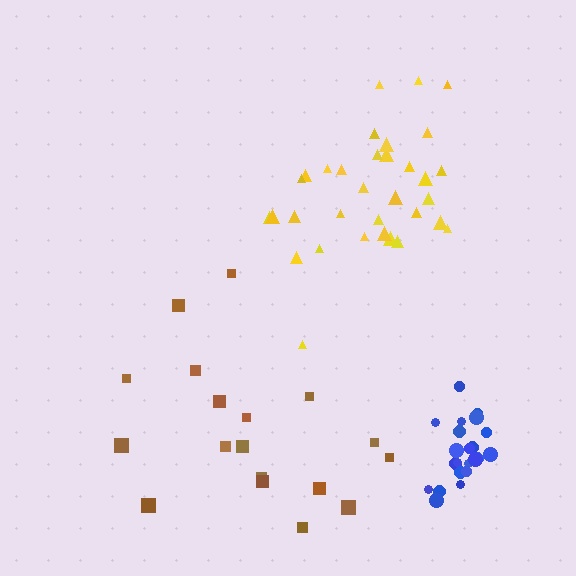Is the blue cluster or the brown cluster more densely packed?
Blue.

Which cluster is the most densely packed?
Blue.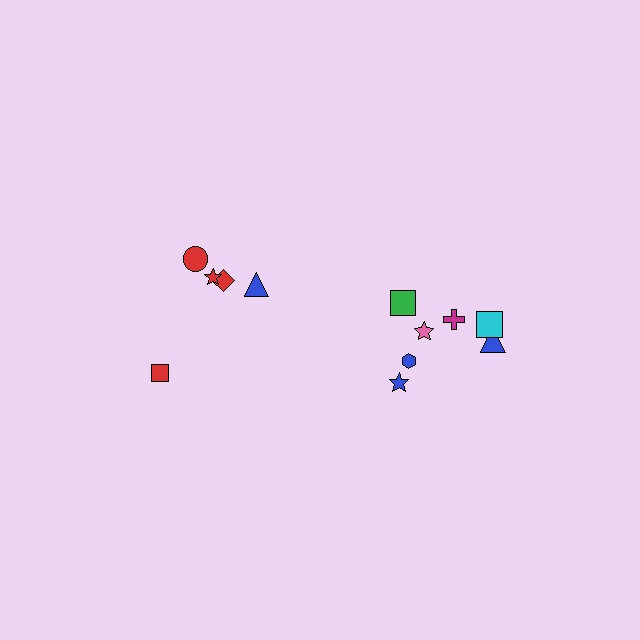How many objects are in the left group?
There are 5 objects.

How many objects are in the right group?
There are 7 objects.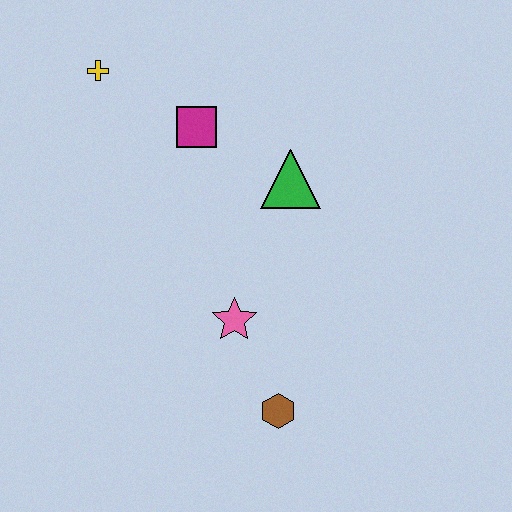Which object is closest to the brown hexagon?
The pink star is closest to the brown hexagon.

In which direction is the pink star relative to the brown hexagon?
The pink star is above the brown hexagon.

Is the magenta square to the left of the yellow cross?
No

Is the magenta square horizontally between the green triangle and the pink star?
No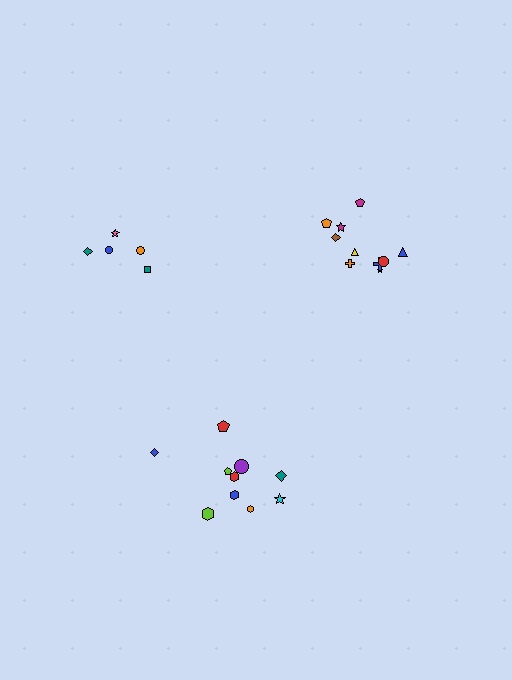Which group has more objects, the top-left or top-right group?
The top-right group.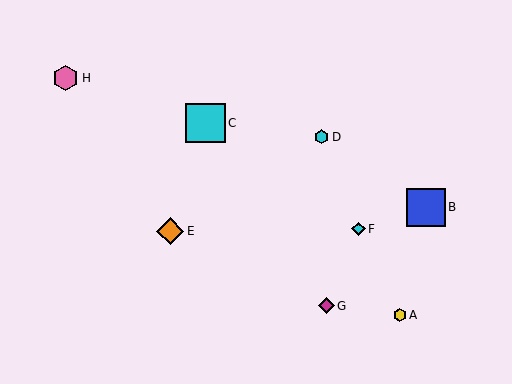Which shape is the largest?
The cyan square (labeled C) is the largest.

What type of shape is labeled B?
Shape B is a blue square.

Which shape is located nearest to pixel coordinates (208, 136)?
The cyan square (labeled C) at (206, 123) is nearest to that location.